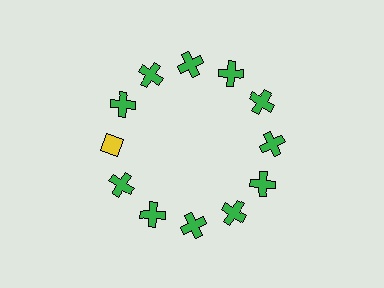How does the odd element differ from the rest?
It differs in both color (yellow instead of green) and shape (diamond instead of cross).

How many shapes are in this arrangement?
There are 12 shapes arranged in a ring pattern.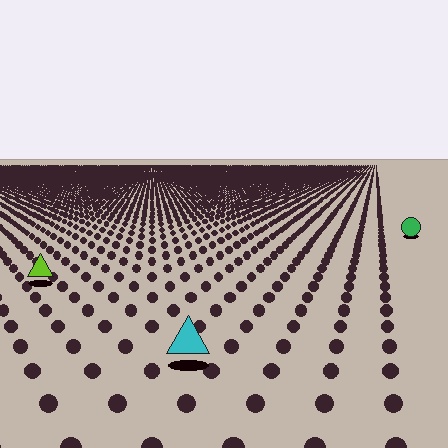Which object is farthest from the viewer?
The green circle is farthest from the viewer. It appears smaller and the ground texture around it is denser.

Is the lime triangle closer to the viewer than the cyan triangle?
No. The cyan triangle is closer — you can tell from the texture gradient: the ground texture is coarser near it.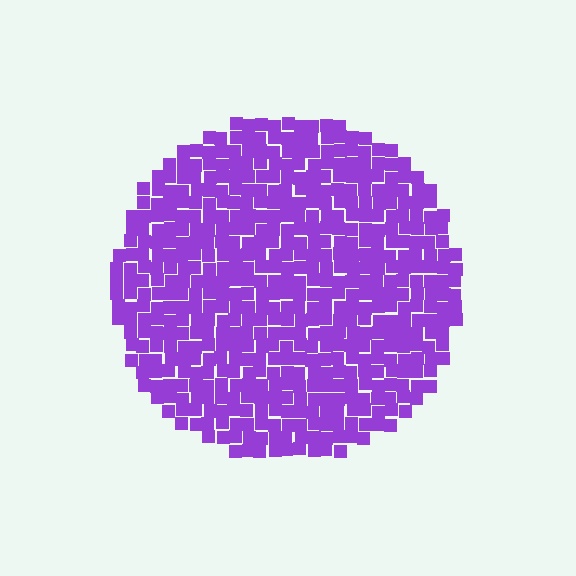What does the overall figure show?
The overall figure shows a circle.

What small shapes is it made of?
It is made of small squares.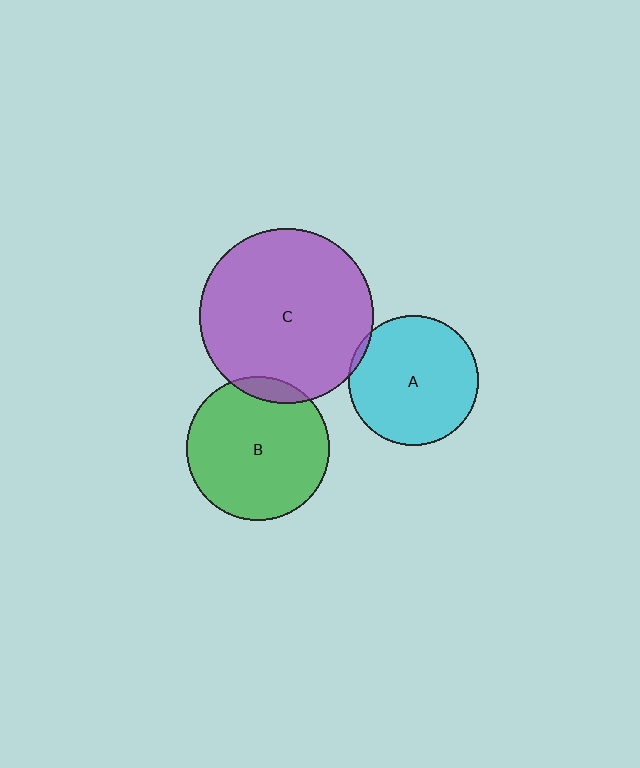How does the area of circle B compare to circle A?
Approximately 1.2 times.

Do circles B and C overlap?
Yes.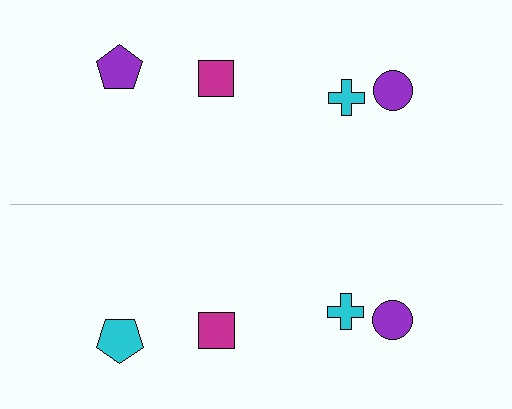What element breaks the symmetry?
The cyan pentagon on the bottom side breaks the symmetry — its mirror counterpart is purple.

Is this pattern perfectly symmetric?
No, the pattern is not perfectly symmetric. The cyan pentagon on the bottom side breaks the symmetry — its mirror counterpart is purple.